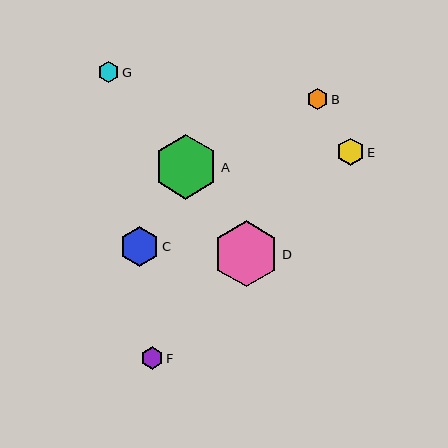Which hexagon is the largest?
Hexagon D is the largest with a size of approximately 66 pixels.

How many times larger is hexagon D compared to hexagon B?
Hexagon D is approximately 3.2 times the size of hexagon B.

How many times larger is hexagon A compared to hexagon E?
Hexagon A is approximately 2.3 times the size of hexagon E.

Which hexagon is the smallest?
Hexagon B is the smallest with a size of approximately 20 pixels.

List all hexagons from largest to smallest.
From largest to smallest: D, A, C, E, F, G, B.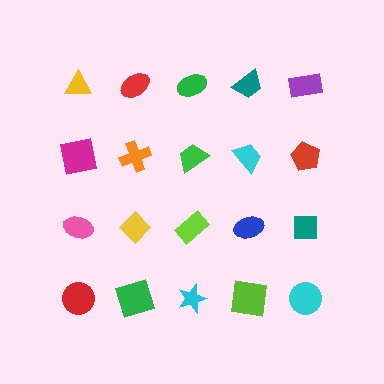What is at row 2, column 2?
An orange cross.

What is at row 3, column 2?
A yellow diamond.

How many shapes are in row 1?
5 shapes.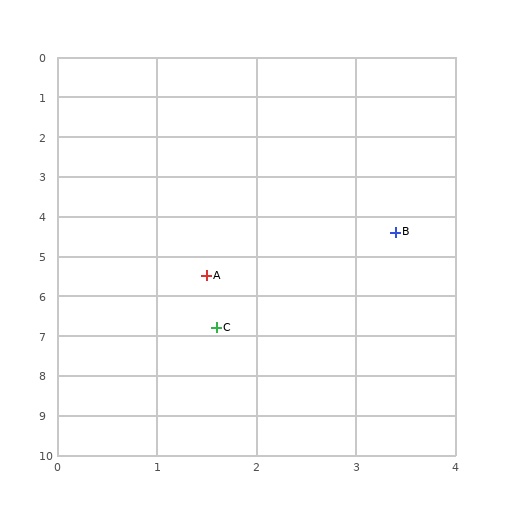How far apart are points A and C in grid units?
Points A and C are about 1.3 grid units apart.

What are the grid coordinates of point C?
Point C is at approximately (1.6, 6.8).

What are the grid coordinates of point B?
Point B is at approximately (3.4, 4.4).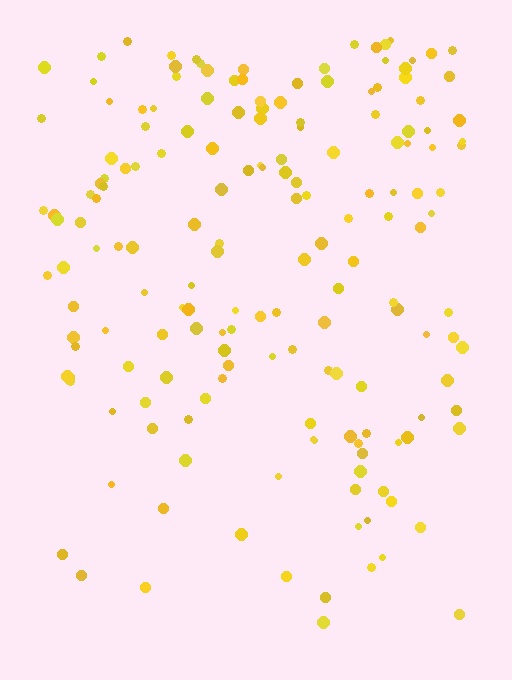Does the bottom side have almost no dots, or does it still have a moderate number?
Still a moderate number, just noticeably fewer than the top.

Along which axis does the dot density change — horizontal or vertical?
Vertical.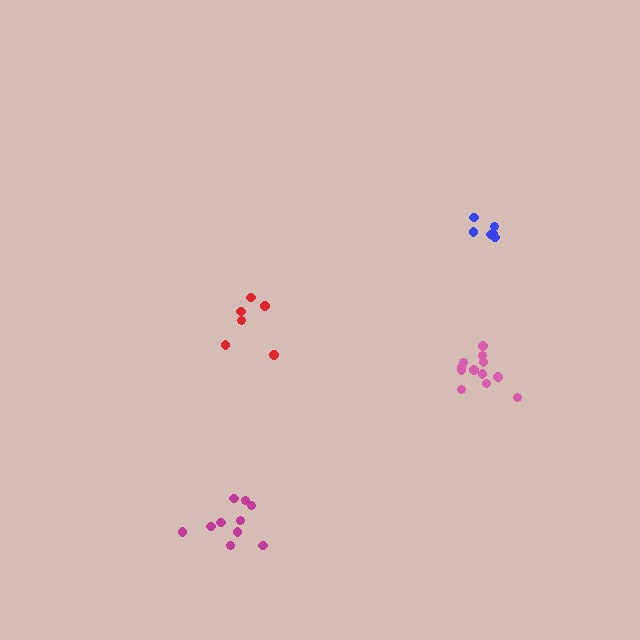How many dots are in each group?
Group 1: 10 dots, Group 2: 6 dots, Group 3: 12 dots, Group 4: 6 dots (34 total).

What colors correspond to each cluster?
The clusters are colored: magenta, red, pink, blue.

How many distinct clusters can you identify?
There are 4 distinct clusters.